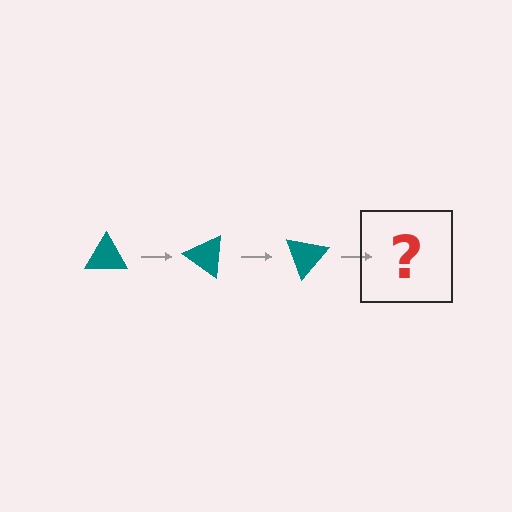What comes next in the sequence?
The next element should be a teal triangle rotated 105 degrees.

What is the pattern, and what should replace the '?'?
The pattern is that the triangle rotates 35 degrees each step. The '?' should be a teal triangle rotated 105 degrees.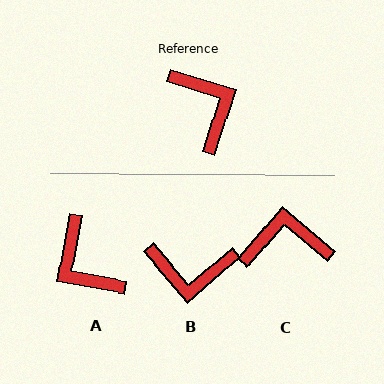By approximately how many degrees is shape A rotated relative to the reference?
Approximately 173 degrees clockwise.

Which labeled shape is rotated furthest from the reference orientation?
A, about 173 degrees away.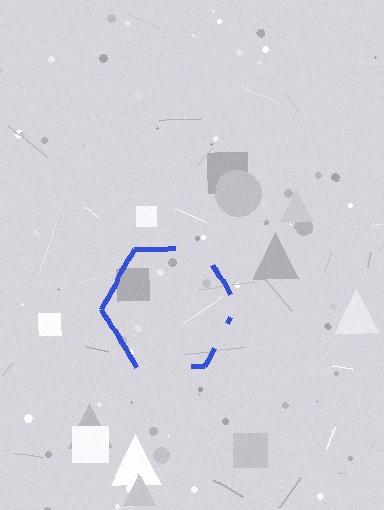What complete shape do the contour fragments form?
The contour fragments form a hexagon.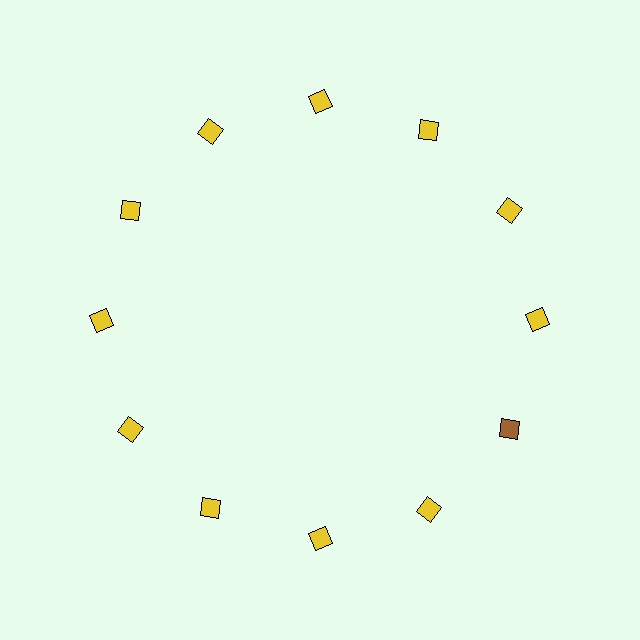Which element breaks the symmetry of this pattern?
The brown diamond at roughly the 4 o'clock position breaks the symmetry. All other shapes are yellow diamonds.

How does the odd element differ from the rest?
It has a different color: brown instead of yellow.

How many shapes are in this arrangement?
There are 12 shapes arranged in a ring pattern.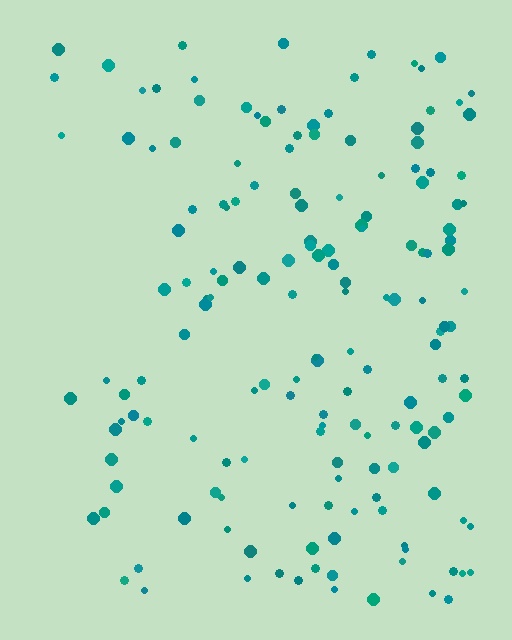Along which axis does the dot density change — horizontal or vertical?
Horizontal.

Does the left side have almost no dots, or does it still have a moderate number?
Still a moderate number, just noticeably fewer than the right.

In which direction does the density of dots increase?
From left to right, with the right side densest.